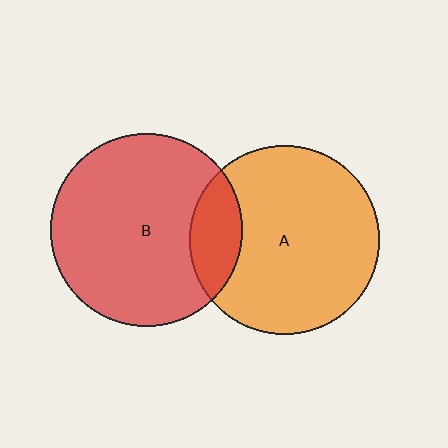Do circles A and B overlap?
Yes.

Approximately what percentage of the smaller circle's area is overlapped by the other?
Approximately 15%.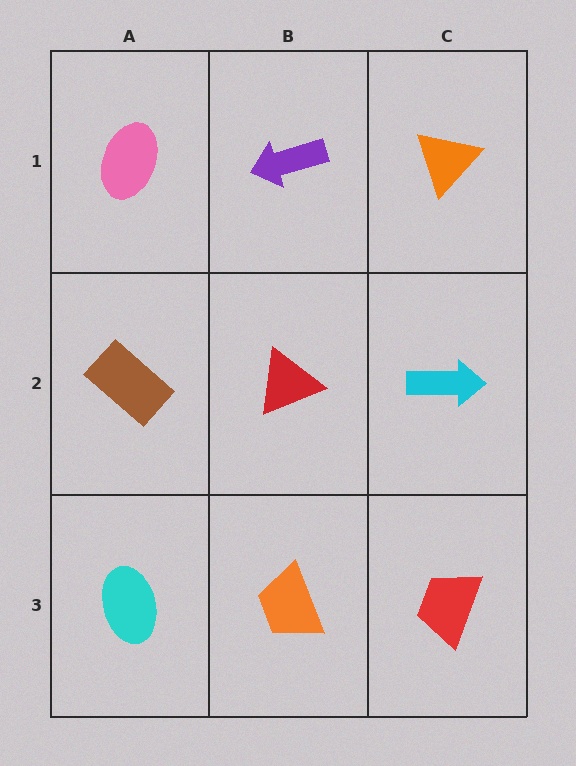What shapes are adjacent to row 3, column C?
A cyan arrow (row 2, column C), an orange trapezoid (row 3, column B).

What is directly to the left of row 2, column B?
A brown rectangle.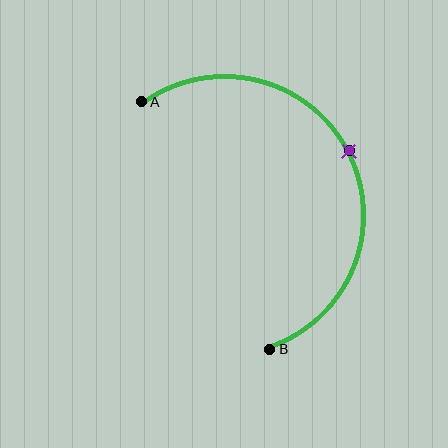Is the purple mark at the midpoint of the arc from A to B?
Yes. The purple mark lies on the arc at equal arc-length from both A and B — it is the arc midpoint.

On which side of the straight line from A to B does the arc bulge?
The arc bulges to the right of the straight line connecting A and B.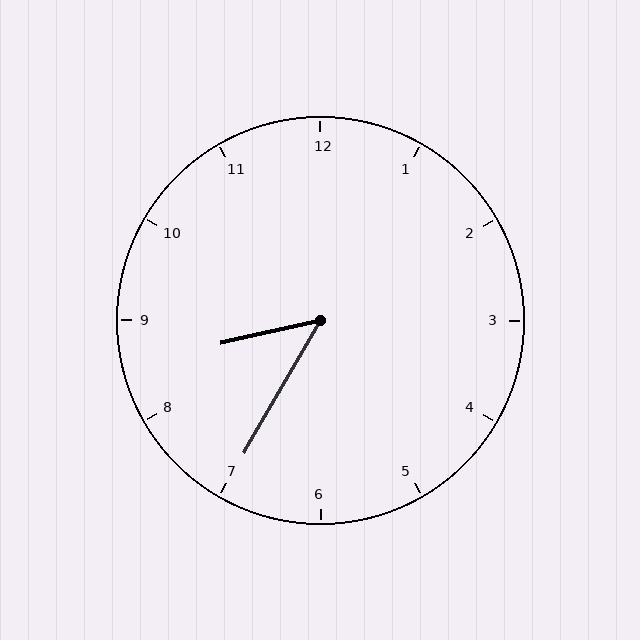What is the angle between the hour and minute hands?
Approximately 48 degrees.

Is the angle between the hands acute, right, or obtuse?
It is acute.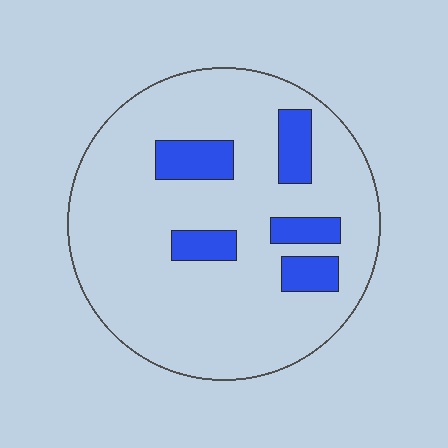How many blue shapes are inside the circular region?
5.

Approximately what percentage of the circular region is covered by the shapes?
Approximately 15%.